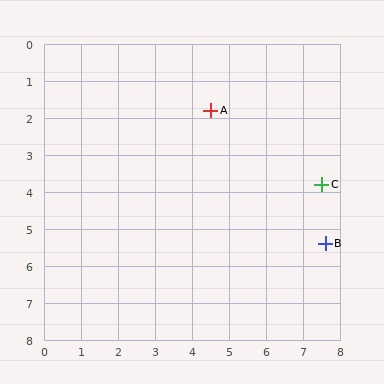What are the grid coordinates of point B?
Point B is at approximately (7.6, 5.4).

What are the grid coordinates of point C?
Point C is at approximately (7.5, 3.8).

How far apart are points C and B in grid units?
Points C and B are about 1.6 grid units apart.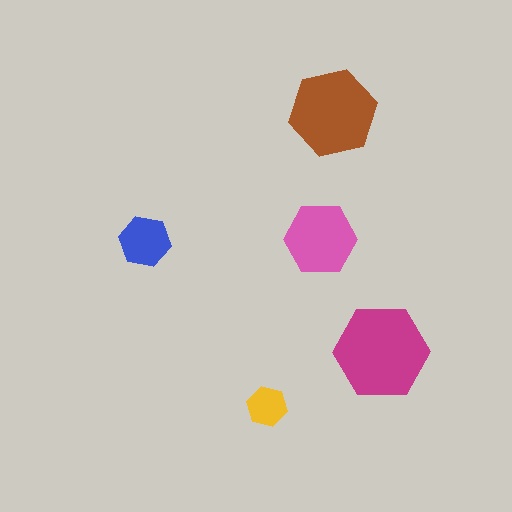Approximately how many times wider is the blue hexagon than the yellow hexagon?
About 1.5 times wider.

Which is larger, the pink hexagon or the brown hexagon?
The brown one.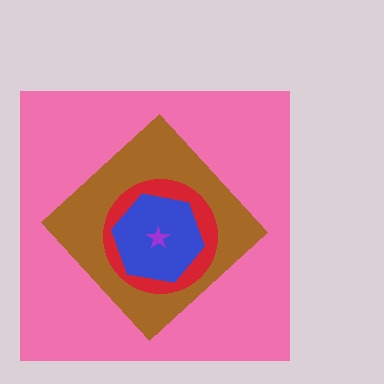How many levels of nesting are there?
5.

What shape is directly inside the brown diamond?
The red circle.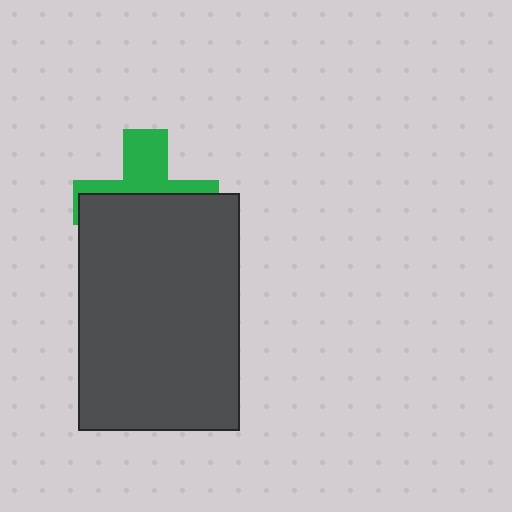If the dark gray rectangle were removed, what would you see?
You would see the complete green cross.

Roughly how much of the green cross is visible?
A small part of it is visible (roughly 39%).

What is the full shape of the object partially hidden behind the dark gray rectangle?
The partially hidden object is a green cross.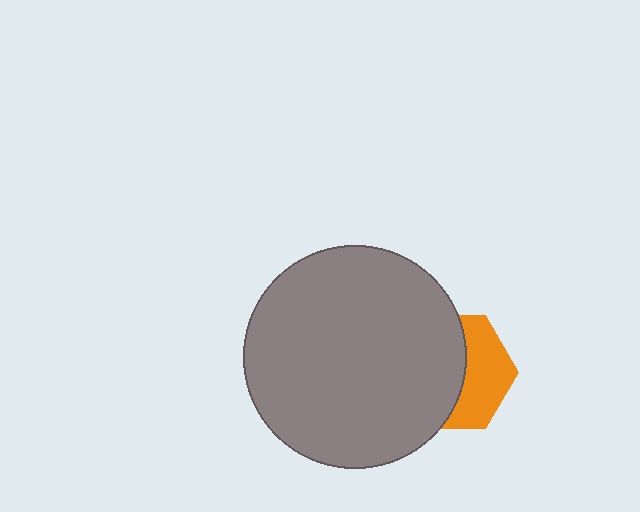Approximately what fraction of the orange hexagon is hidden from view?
Roughly 58% of the orange hexagon is hidden behind the gray circle.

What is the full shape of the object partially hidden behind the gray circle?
The partially hidden object is an orange hexagon.